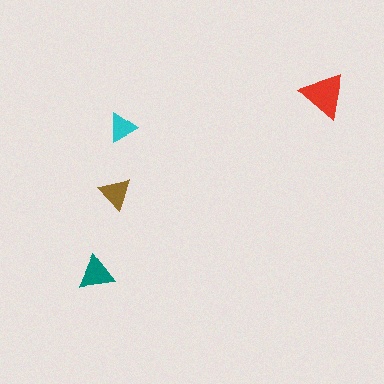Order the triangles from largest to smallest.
the red one, the teal one, the brown one, the cyan one.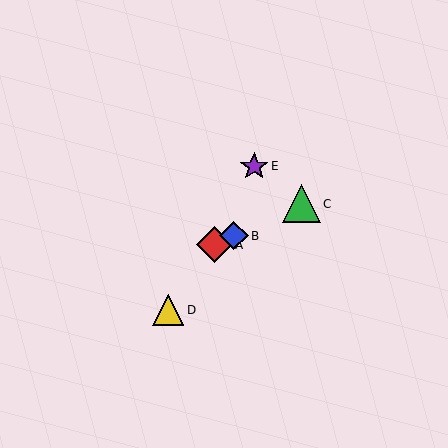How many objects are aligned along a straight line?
3 objects (A, B, C) are aligned along a straight line.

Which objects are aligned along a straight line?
Objects A, B, C are aligned along a straight line.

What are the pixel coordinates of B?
Object B is at (234, 236).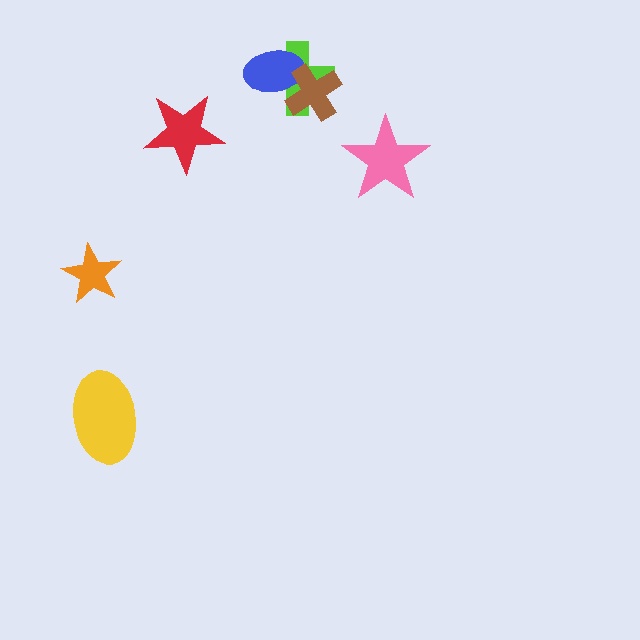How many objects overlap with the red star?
0 objects overlap with the red star.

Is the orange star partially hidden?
No, no other shape covers it.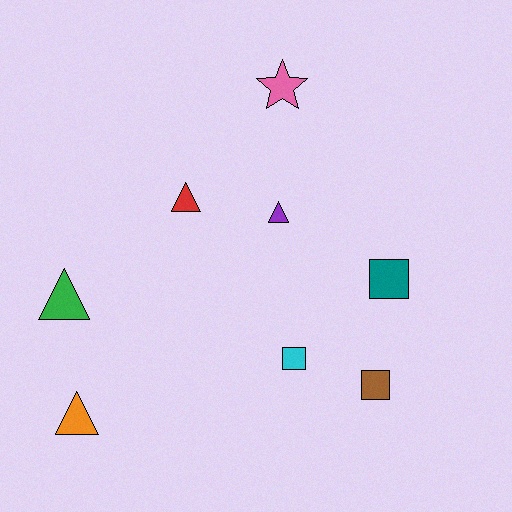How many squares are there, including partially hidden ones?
There are 3 squares.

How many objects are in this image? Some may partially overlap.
There are 8 objects.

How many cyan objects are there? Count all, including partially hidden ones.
There is 1 cyan object.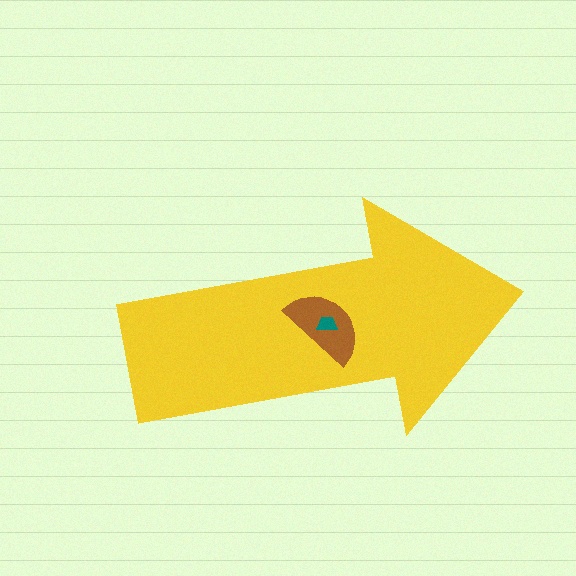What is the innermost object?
The teal trapezoid.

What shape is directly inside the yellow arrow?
The brown semicircle.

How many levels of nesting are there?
3.